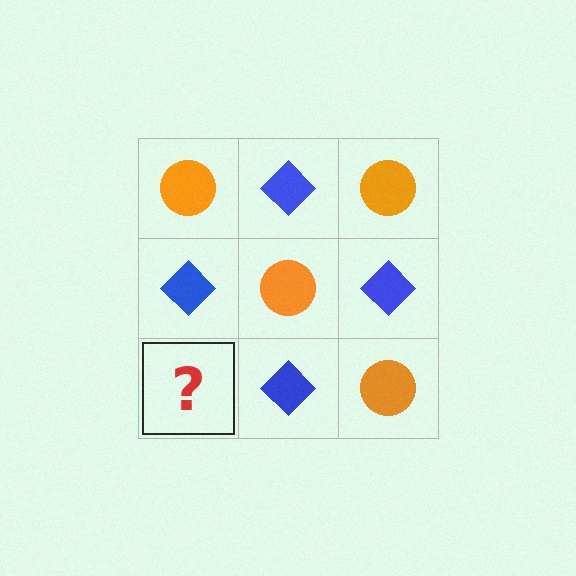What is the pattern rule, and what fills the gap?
The rule is that it alternates orange circle and blue diamond in a checkerboard pattern. The gap should be filled with an orange circle.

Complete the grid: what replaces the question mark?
The question mark should be replaced with an orange circle.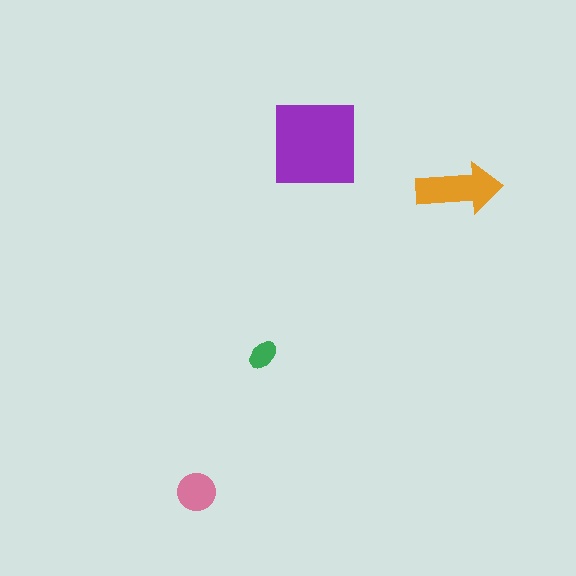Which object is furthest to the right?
The orange arrow is rightmost.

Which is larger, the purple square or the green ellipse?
The purple square.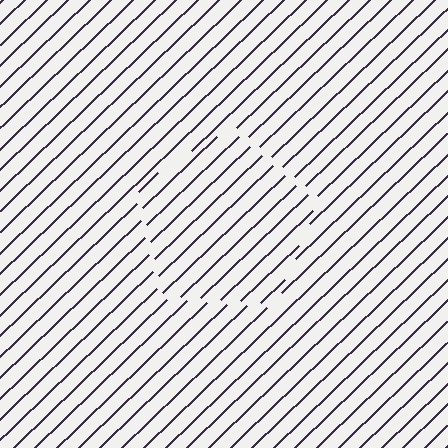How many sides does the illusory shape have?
5 sides — the line-ends trace a pentagon.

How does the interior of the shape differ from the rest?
The interior of the shape contains the same grating, shifted by half a period — the contour is defined by the phase discontinuity where line-ends from the inner and outer gratings abut.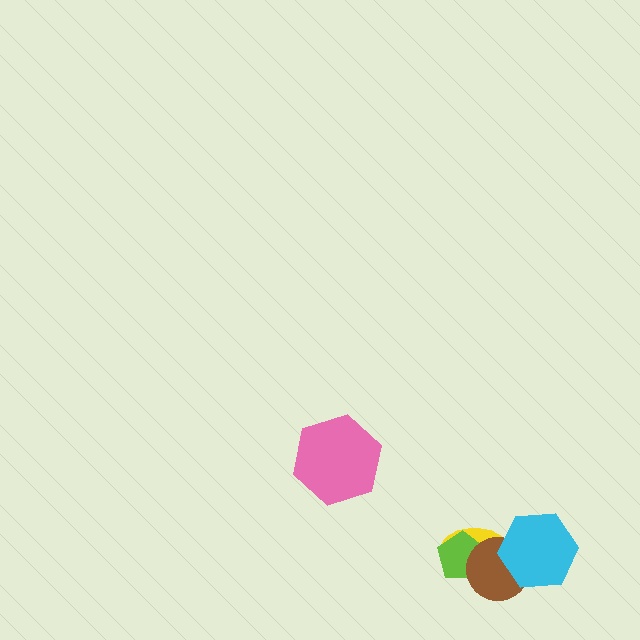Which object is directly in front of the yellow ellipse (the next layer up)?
The lime pentagon is directly in front of the yellow ellipse.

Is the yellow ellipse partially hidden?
Yes, it is partially covered by another shape.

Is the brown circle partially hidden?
Yes, it is partially covered by another shape.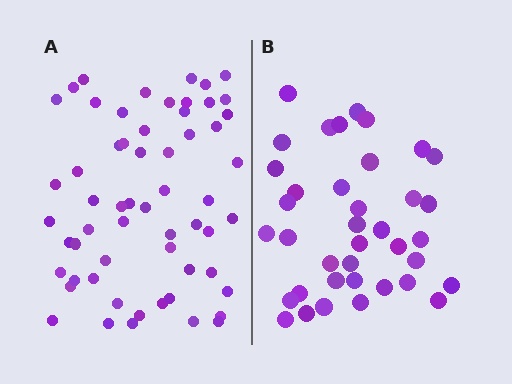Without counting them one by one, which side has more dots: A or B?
Region A (the left region) has more dots.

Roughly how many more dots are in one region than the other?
Region A has approximately 20 more dots than region B.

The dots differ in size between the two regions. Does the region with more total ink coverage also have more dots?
No. Region B has more total ink coverage because its dots are larger, but region A actually contains more individual dots. Total area can be misleading — the number of items is what matters here.